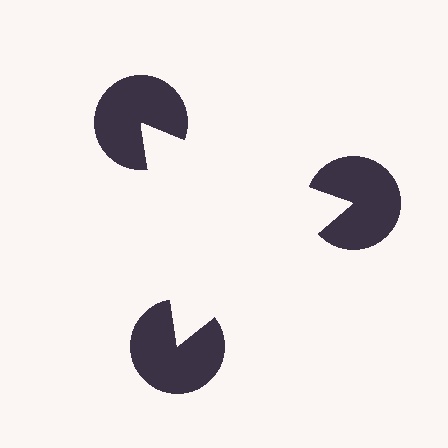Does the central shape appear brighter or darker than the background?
It typically appears slightly brighter than the background, even though no actual brightness change is drawn.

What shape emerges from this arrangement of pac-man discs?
An illusory triangle — its edges are inferred from the aligned wedge cuts in the pac-man discs, not physically drawn.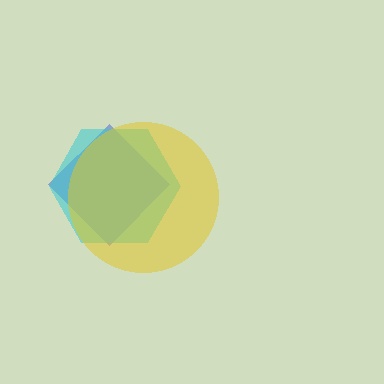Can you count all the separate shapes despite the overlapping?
Yes, there are 3 separate shapes.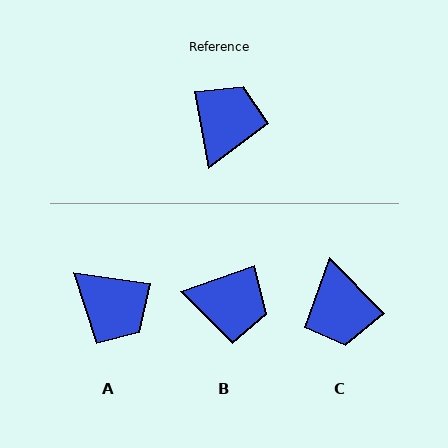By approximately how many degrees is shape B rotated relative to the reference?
Approximately 82 degrees clockwise.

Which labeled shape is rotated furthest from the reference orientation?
C, about 146 degrees away.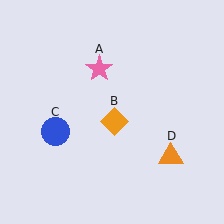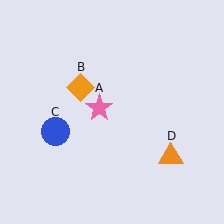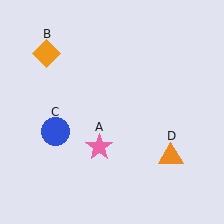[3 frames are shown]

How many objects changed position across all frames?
2 objects changed position: pink star (object A), orange diamond (object B).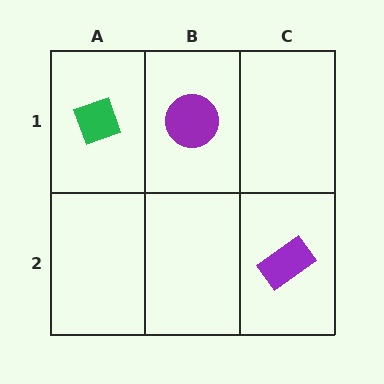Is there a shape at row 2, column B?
No, that cell is empty.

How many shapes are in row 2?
1 shape.